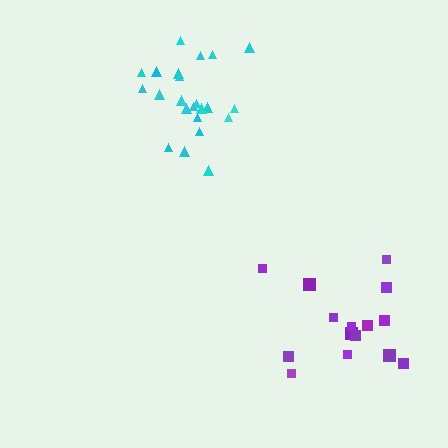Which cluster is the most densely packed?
Cyan.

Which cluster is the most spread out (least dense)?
Purple.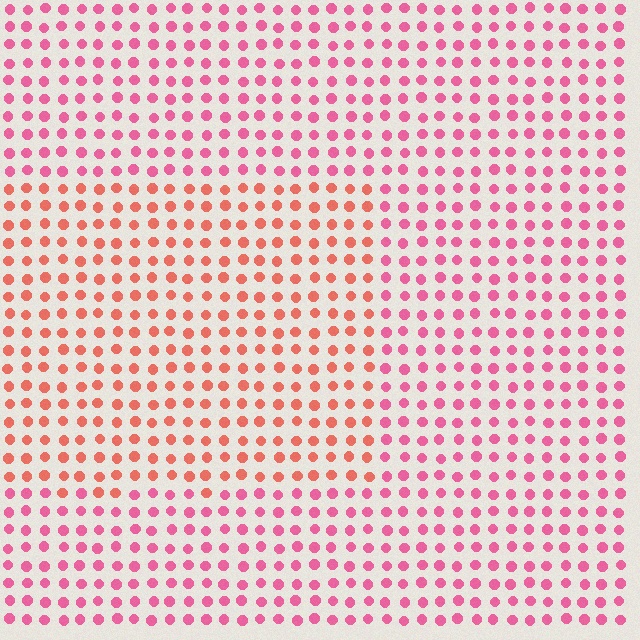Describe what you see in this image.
The image is filled with small pink elements in a uniform arrangement. A rectangle-shaped region is visible where the elements are tinted to a slightly different hue, forming a subtle color boundary.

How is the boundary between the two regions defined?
The boundary is defined purely by a slight shift in hue (about 32 degrees). Spacing, size, and orientation are identical on both sides.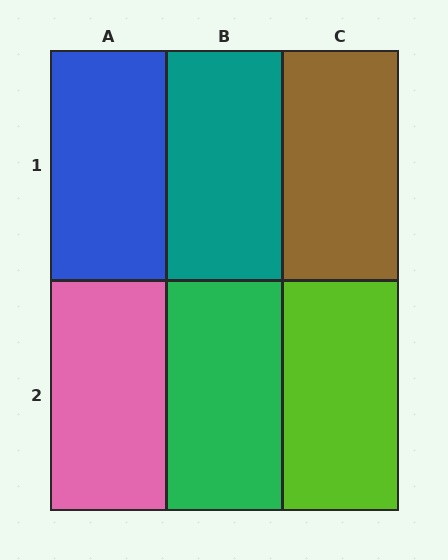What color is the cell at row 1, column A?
Blue.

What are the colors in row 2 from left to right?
Pink, green, lime.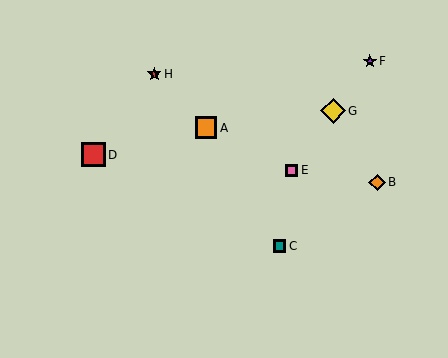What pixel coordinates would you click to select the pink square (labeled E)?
Click at (291, 170) to select the pink square E.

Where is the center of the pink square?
The center of the pink square is at (291, 170).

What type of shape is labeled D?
Shape D is a red square.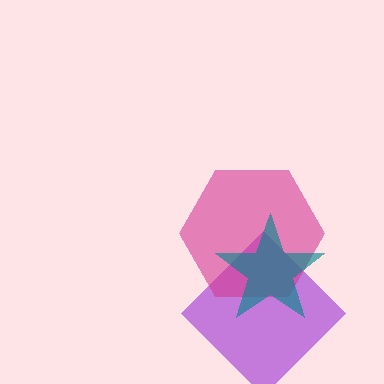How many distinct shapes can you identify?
There are 3 distinct shapes: a purple diamond, a magenta hexagon, a teal star.